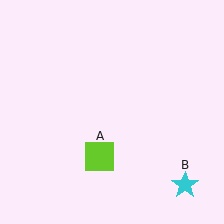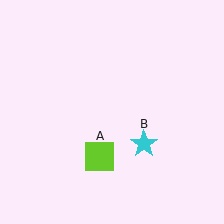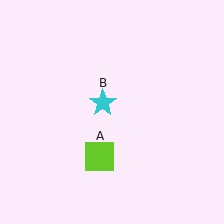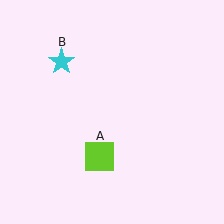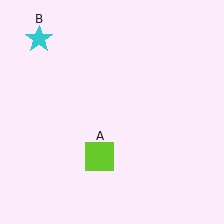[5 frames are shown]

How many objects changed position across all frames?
1 object changed position: cyan star (object B).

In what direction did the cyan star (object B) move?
The cyan star (object B) moved up and to the left.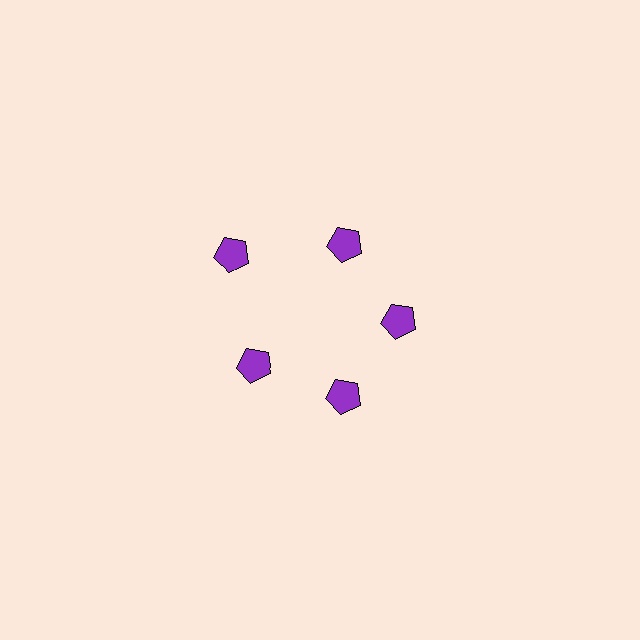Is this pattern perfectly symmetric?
No. The 5 purple pentagons are arranged in a ring, but one element near the 10 o'clock position is pushed outward from the center, breaking the 5-fold rotational symmetry.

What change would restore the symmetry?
The symmetry would be restored by moving it inward, back onto the ring so that all 5 pentagons sit at equal angles and equal distance from the center.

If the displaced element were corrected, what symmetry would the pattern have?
It would have 5-fold rotational symmetry — the pattern would map onto itself every 72 degrees.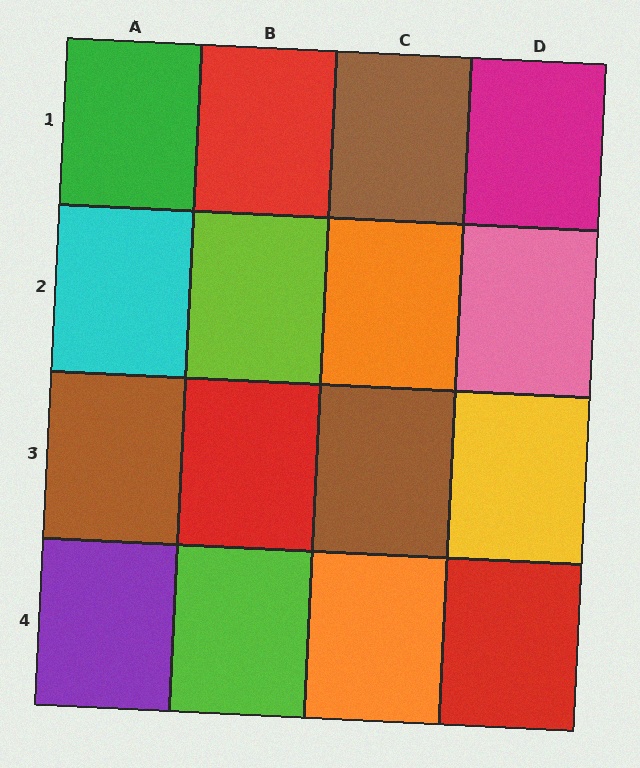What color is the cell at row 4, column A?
Purple.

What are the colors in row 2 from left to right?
Cyan, lime, orange, pink.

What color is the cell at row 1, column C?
Brown.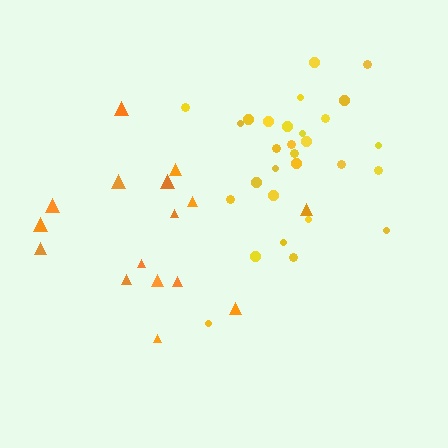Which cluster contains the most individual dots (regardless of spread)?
Yellow (29).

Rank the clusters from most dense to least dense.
yellow, orange.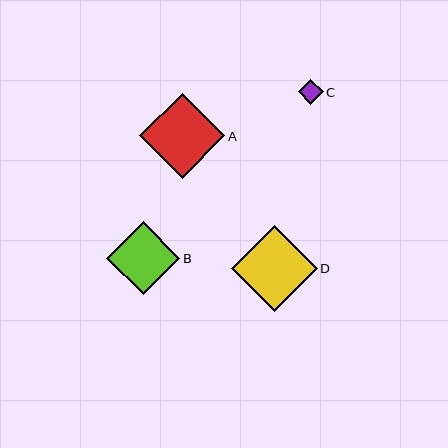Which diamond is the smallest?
Diamond C is the smallest with a size of approximately 25 pixels.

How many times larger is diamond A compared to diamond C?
Diamond A is approximately 3.4 times the size of diamond C.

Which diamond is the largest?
Diamond D is the largest with a size of approximately 86 pixels.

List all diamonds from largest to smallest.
From largest to smallest: D, A, B, C.